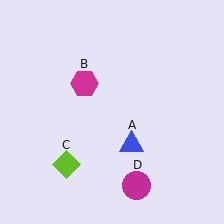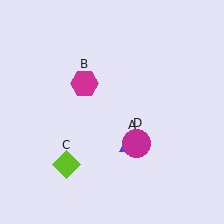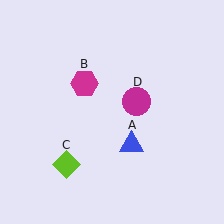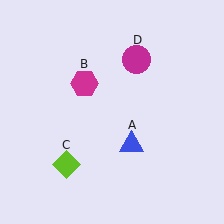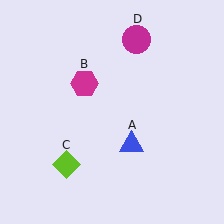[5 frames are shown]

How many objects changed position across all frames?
1 object changed position: magenta circle (object D).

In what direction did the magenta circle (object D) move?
The magenta circle (object D) moved up.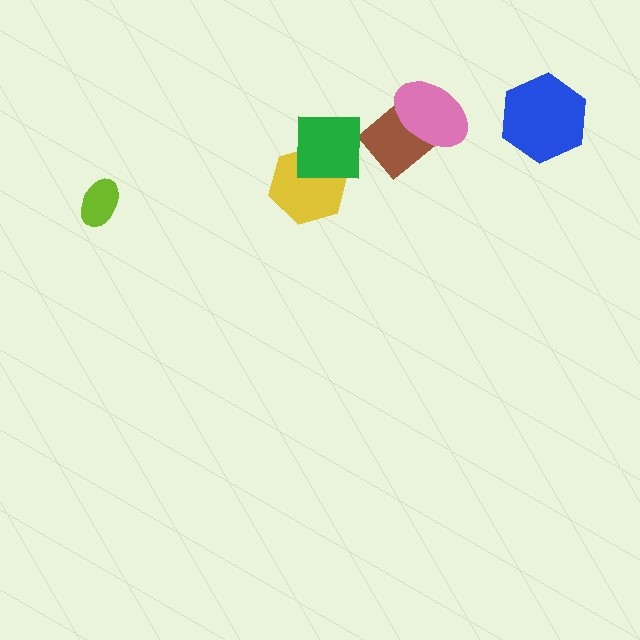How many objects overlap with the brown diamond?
1 object overlaps with the brown diamond.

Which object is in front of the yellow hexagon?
The green square is in front of the yellow hexagon.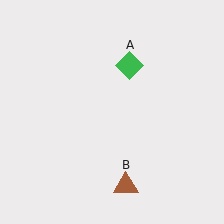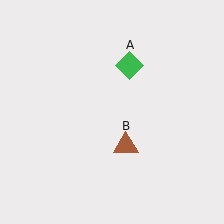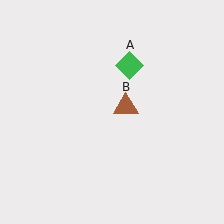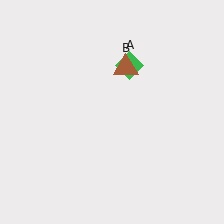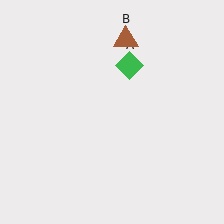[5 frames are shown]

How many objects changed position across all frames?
1 object changed position: brown triangle (object B).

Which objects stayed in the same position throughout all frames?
Green diamond (object A) remained stationary.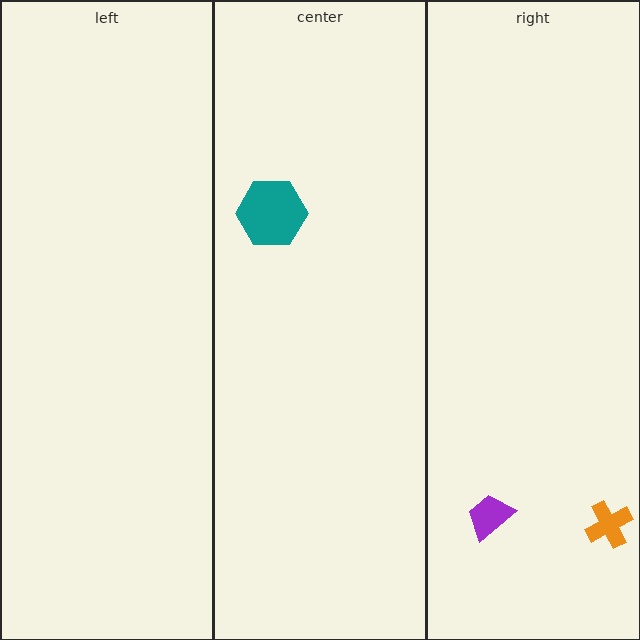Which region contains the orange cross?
The right region.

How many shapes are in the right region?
2.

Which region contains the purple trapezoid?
The right region.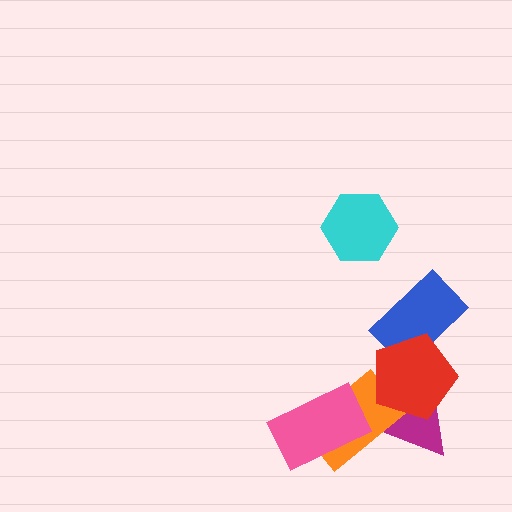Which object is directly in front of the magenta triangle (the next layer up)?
The orange rectangle is directly in front of the magenta triangle.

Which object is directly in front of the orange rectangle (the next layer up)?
The pink rectangle is directly in front of the orange rectangle.